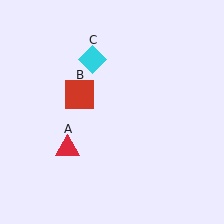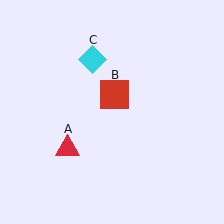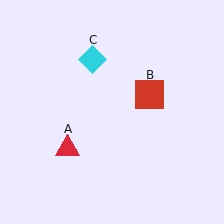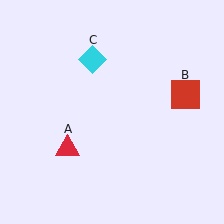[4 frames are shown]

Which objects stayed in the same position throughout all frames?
Red triangle (object A) and cyan diamond (object C) remained stationary.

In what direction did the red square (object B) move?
The red square (object B) moved right.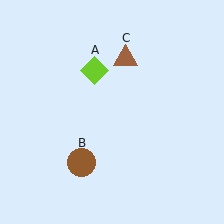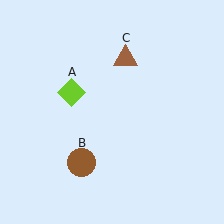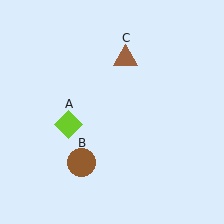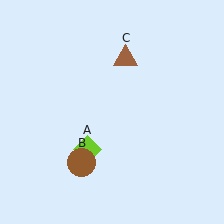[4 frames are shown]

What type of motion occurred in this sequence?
The lime diamond (object A) rotated counterclockwise around the center of the scene.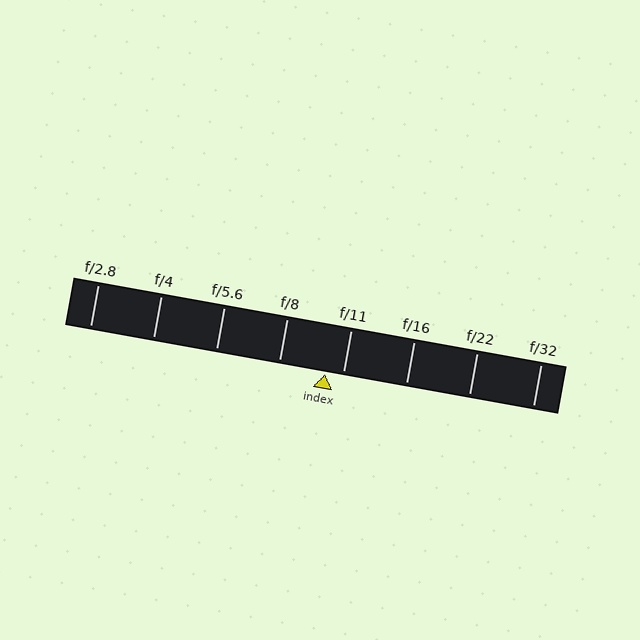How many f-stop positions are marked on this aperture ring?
There are 8 f-stop positions marked.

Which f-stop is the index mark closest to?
The index mark is closest to f/11.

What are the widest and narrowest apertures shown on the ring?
The widest aperture shown is f/2.8 and the narrowest is f/32.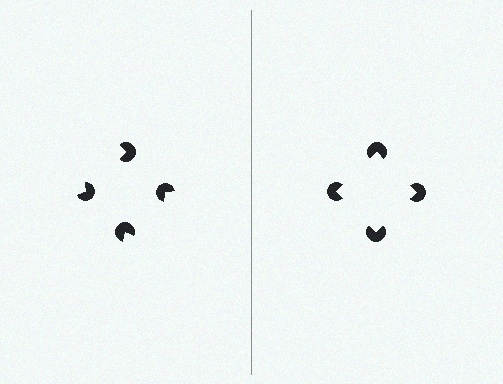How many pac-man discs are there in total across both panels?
8 — 4 on each side.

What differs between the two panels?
The pac-man discs are positioned identically on both sides; only the wedge orientations differ. On the right they align to a square; on the left they are misaligned.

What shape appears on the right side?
An illusory square.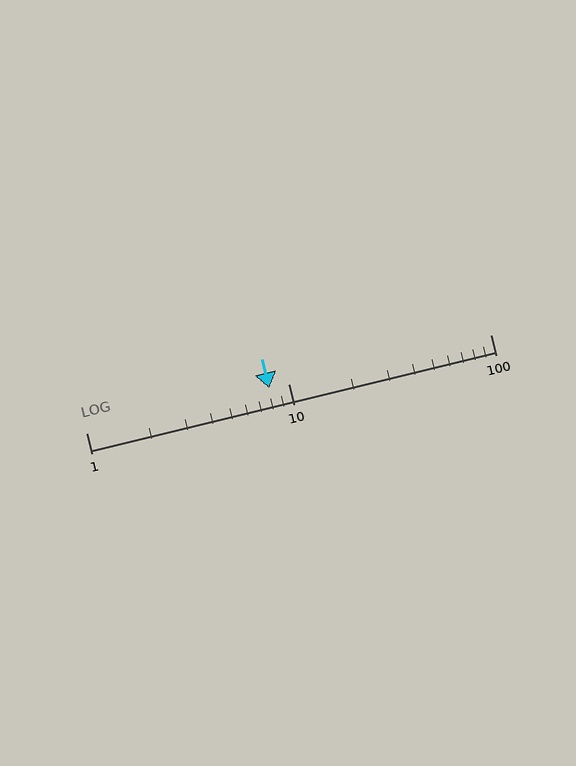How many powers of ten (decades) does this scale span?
The scale spans 2 decades, from 1 to 100.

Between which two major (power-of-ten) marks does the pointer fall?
The pointer is between 1 and 10.